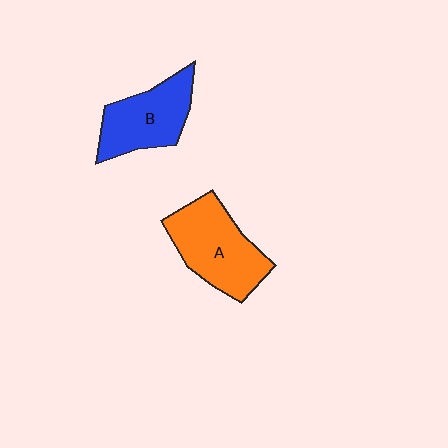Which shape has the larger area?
Shape A (orange).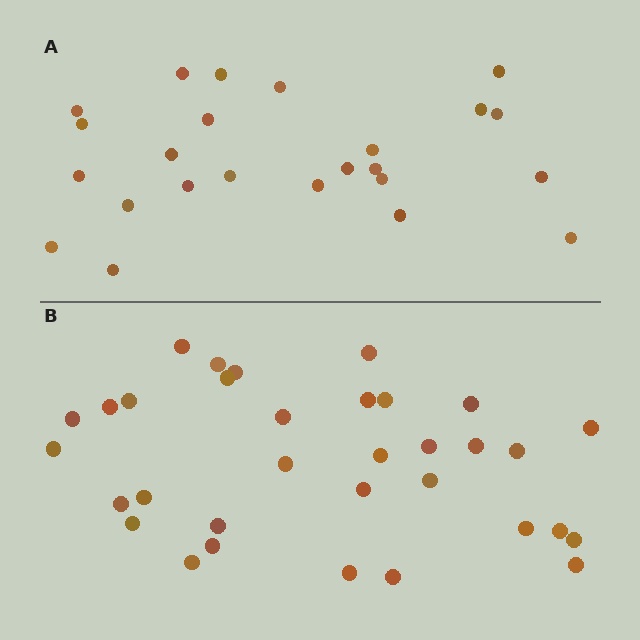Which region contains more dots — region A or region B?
Region B (the bottom region) has more dots.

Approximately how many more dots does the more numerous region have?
Region B has roughly 8 or so more dots than region A.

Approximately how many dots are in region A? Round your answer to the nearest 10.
About 20 dots. (The exact count is 24, which rounds to 20.)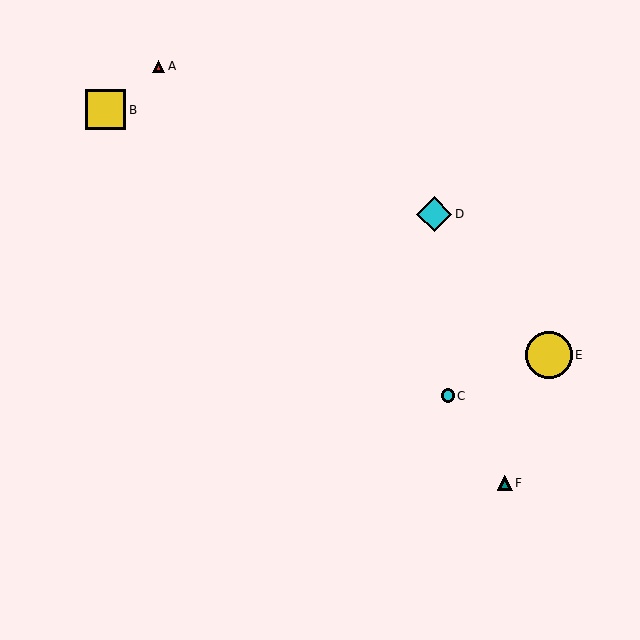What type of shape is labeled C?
Shape C is a cyan circle.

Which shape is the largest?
The yellow circle (labeled E) is the largest.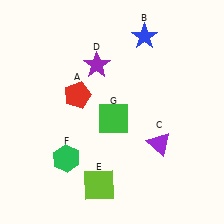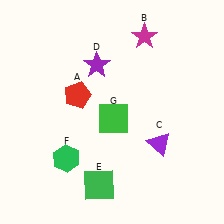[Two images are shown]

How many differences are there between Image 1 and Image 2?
There are 2 differences between the two images.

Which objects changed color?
B changed from blue to magenta. E changed from lime to green.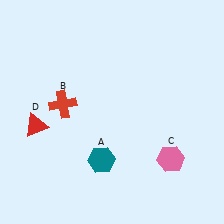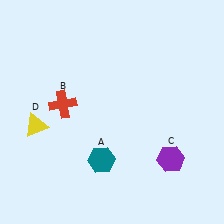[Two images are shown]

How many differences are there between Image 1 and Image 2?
There are 2 differences between the two images.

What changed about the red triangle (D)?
In Image 1, D is red. In Image 2, it changed to yellow.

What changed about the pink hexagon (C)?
In Image 1, C is pink. In Image 2, it changed to purple.